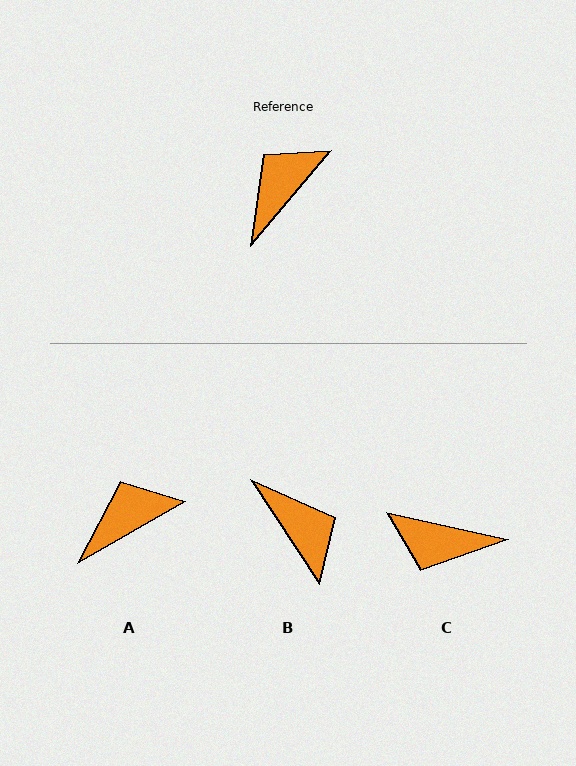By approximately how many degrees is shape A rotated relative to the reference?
Approximately 20 degrees clockwise.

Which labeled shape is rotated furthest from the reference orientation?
C, about 117 degrees away.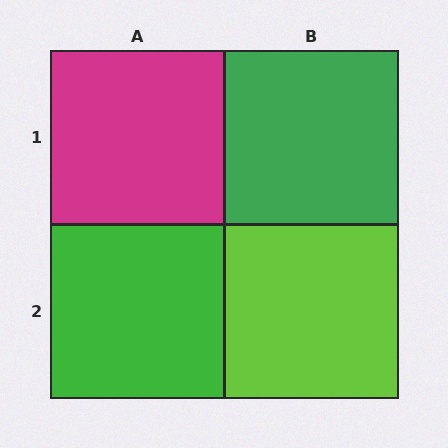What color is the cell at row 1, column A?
Magenta.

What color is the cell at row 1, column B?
Green.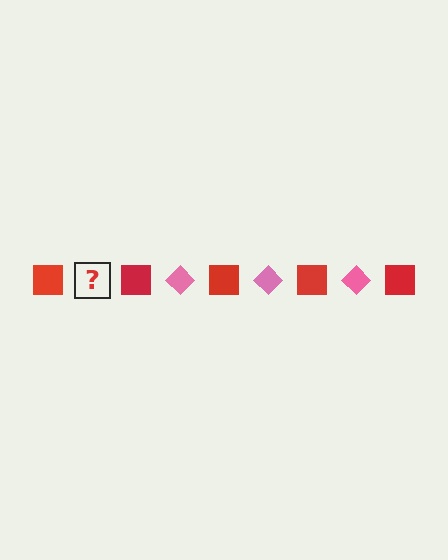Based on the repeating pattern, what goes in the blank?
The blank should be a pink diamond.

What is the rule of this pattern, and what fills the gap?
The rule is that the pattern alternates between red square and pink diamond. The gap should be filled with a pink diamond.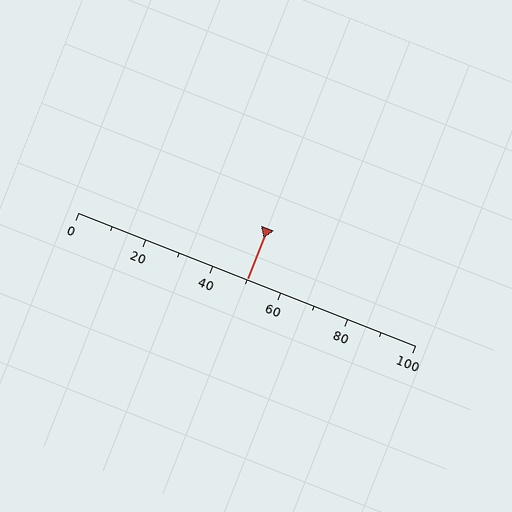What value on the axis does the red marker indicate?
The marker indicates approximately 50.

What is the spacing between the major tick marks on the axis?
The major ticks are spaced 20 apart.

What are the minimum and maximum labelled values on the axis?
The axis runs from 0 to 100.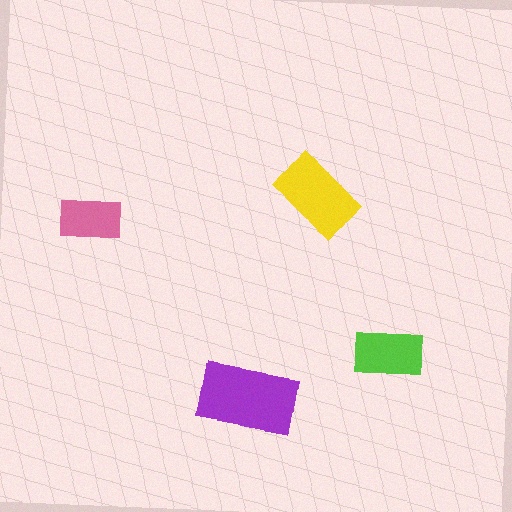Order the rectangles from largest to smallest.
the purple one, the yellow one, the lime one, the pink one.